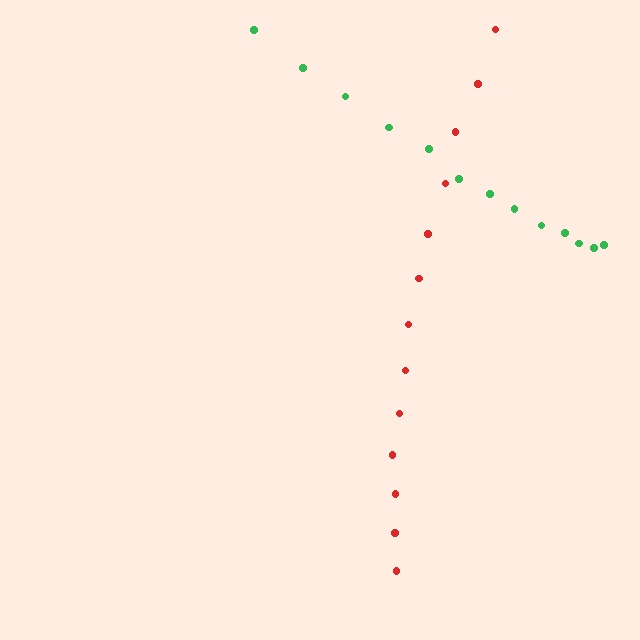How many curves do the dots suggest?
There are 2 distinct paths.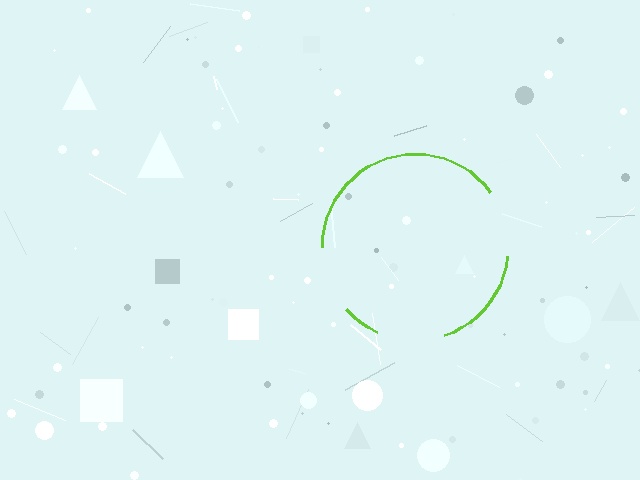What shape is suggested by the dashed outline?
The dashed outline suggests a circle.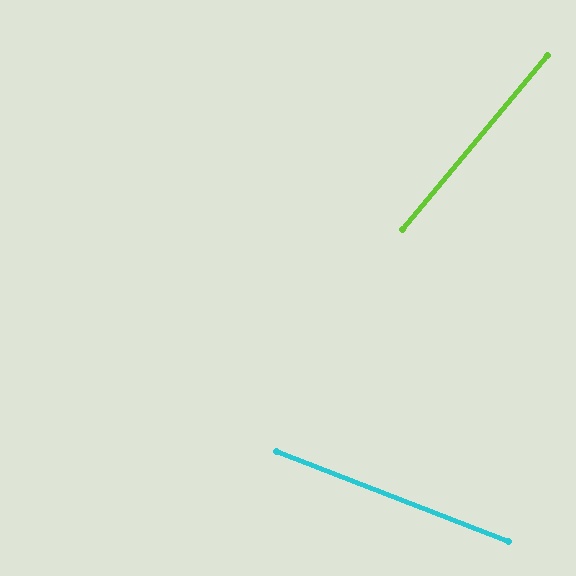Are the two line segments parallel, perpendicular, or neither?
Neither parallel nor perpendicular — they differ by about 71°.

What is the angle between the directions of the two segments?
Approximately 71 degrees.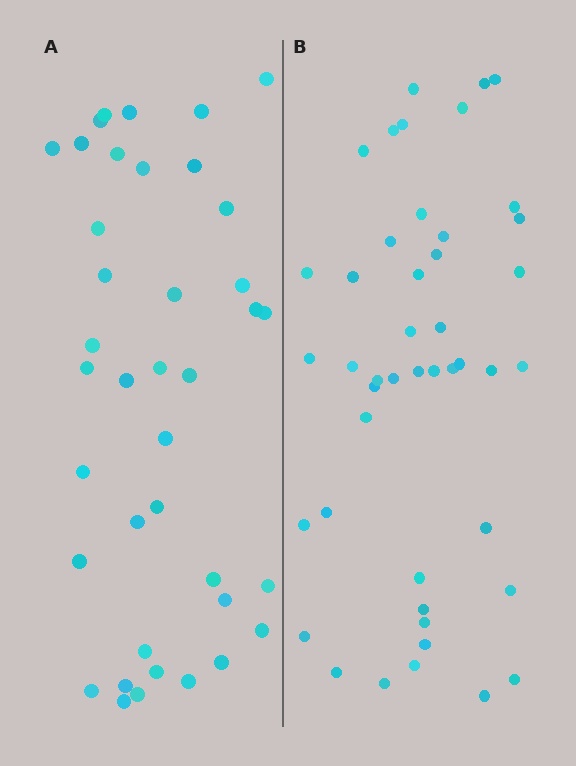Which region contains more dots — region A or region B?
Region B (the right region) has more dots.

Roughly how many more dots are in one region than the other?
Region B has about 6 more dots than region A.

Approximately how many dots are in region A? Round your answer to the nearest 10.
About 40 dots. (The exact count is 39, which rounds to 40.)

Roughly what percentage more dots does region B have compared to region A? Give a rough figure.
About 15% more.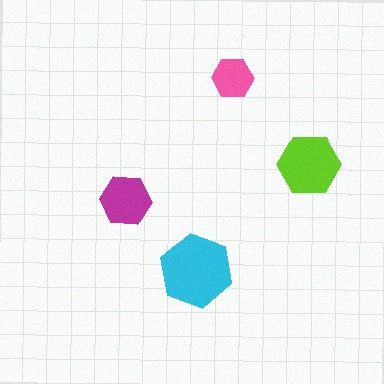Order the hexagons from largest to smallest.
the cyan one, the lime one, the magenta one, the pink one.